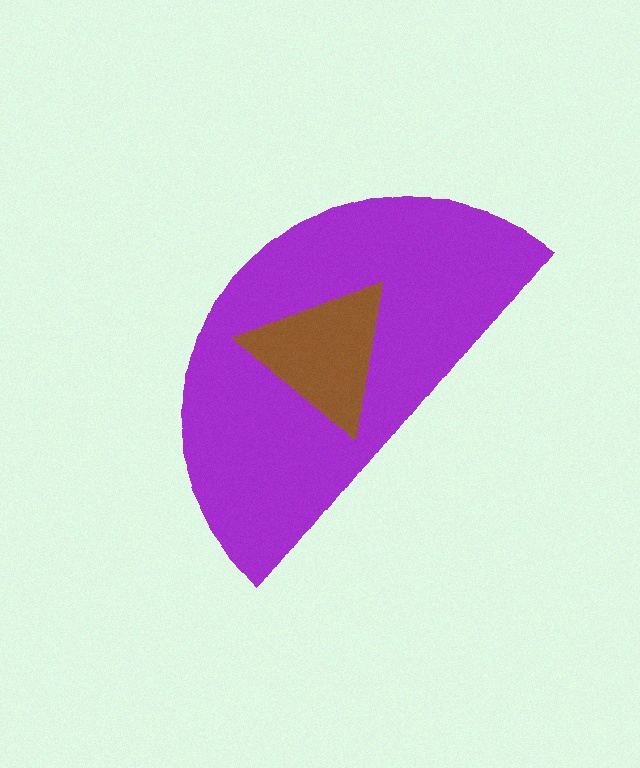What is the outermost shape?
The purple semicircle.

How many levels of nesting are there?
2.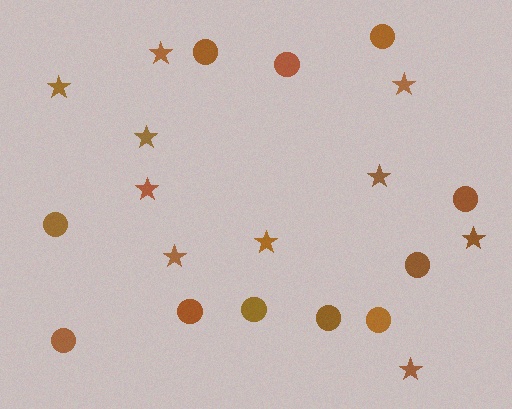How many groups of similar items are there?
There are 2 groups: one group of stars (10) and one group of circles (11).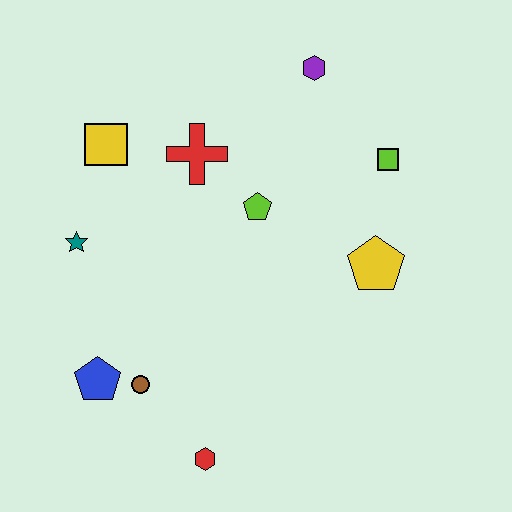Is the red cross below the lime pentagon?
No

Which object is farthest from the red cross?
The red hexagon is farthest from the red cross.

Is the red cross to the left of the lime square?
Yes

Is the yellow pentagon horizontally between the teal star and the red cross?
No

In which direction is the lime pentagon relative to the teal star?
The lime pentagon is to the right of the teal star.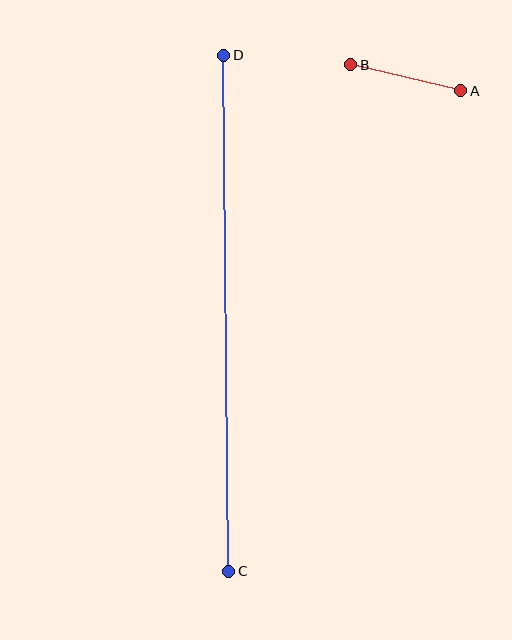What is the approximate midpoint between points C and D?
The midpoint is at approximately (226, 313) pixels.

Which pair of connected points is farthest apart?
Points C and D are farthest apart.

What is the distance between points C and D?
The distance is approximately 516 pixels.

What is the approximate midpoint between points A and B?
The midpoint is at approximately (406, 78) pixels.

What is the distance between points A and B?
The distance is approximately 113 pixels.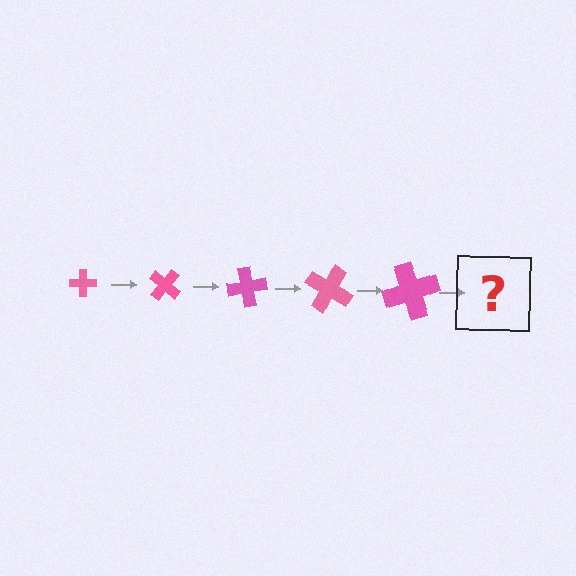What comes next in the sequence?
The next element should be a cross, larger than the previous one and rotated 200 degrees from the start.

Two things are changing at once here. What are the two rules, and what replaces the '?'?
The two rules are that the cross grows larger each step and it rotates 40 degrees each step. The '?' should be a cross, larger than the previous one and rotated 200 degrees from the start.